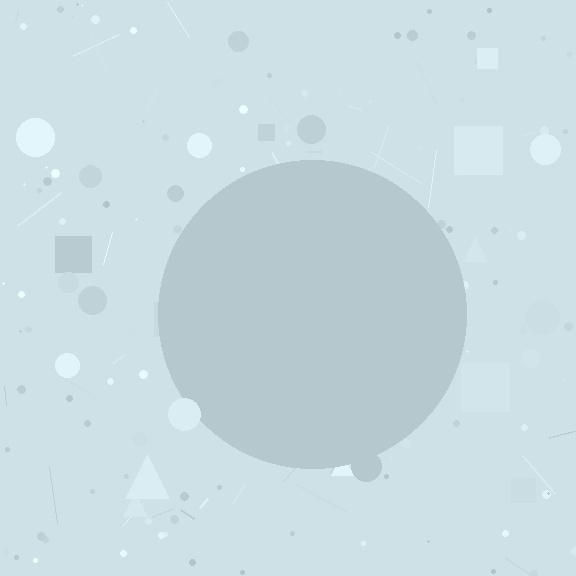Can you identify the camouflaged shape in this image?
The camouflaged shape is a circle.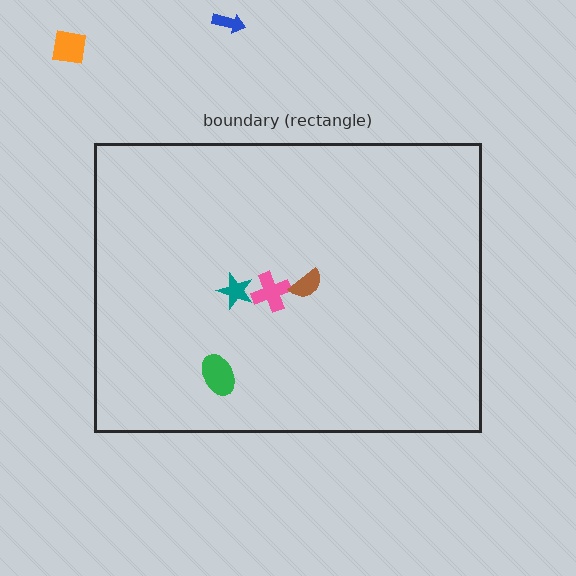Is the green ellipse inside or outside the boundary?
Inside.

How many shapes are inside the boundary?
4 inside, 2 outside.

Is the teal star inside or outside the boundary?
Inside.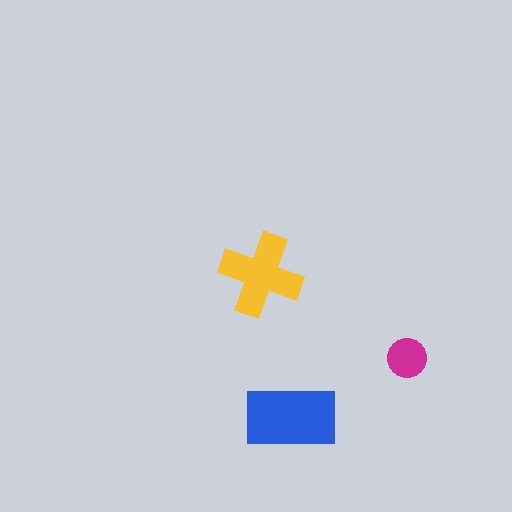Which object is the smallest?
The magenta circle.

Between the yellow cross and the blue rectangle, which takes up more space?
The blue rectangle.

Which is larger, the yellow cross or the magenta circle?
The yellow cross.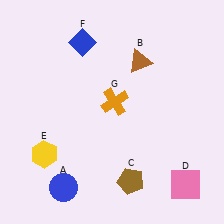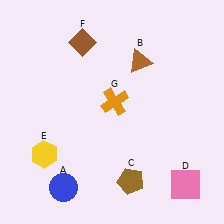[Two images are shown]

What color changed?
The diamond (F) changed from blue in Image 1 to brown in Image 2.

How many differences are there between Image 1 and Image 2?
There is 1 difference between the two images.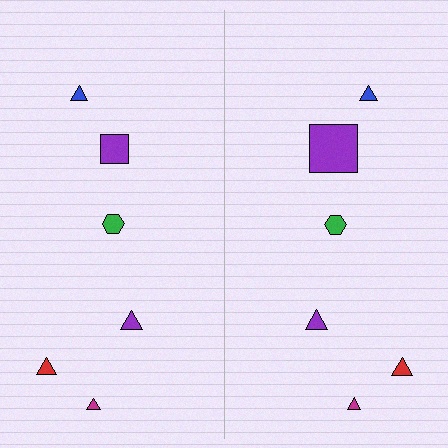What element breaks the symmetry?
The purple square on the right side has a different size than its mirror counterpart.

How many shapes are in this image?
There are 12 shapes in this image.